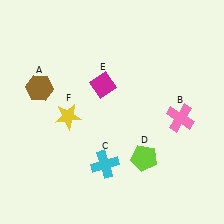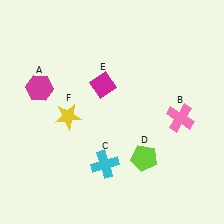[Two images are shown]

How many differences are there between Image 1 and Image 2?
There is 1 difference between the two images.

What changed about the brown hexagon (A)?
In Image 1, A is brown. In Image 2, it changed to magenta.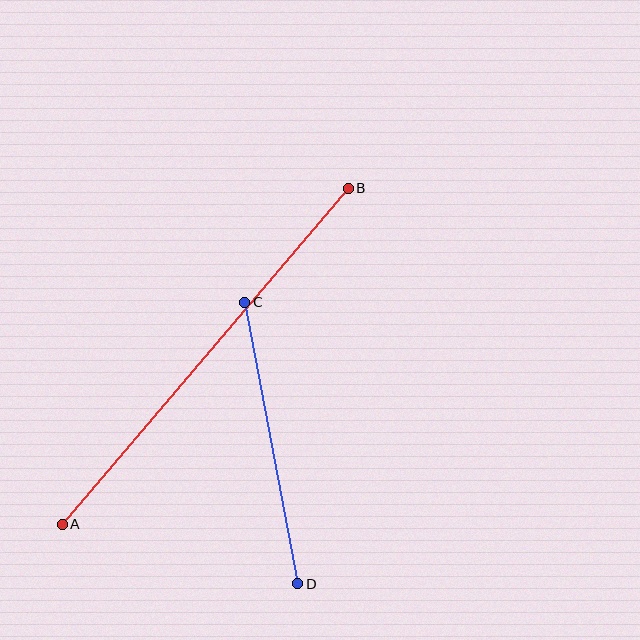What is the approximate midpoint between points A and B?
The midpoint is at approximately (205, 356) pixels.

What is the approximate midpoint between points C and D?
The midpoint is at approximately (271, 443) pixels.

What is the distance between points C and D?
The distance is approximately 287 pixels.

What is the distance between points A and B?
The distance is approximately 442 pixels.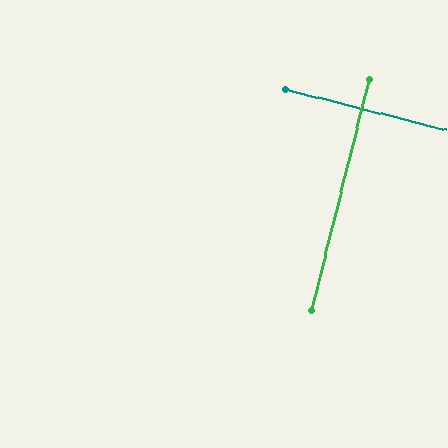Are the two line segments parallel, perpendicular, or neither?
Perpendicular — they meet at approximately 90°.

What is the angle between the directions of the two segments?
Approximately 90 degrees.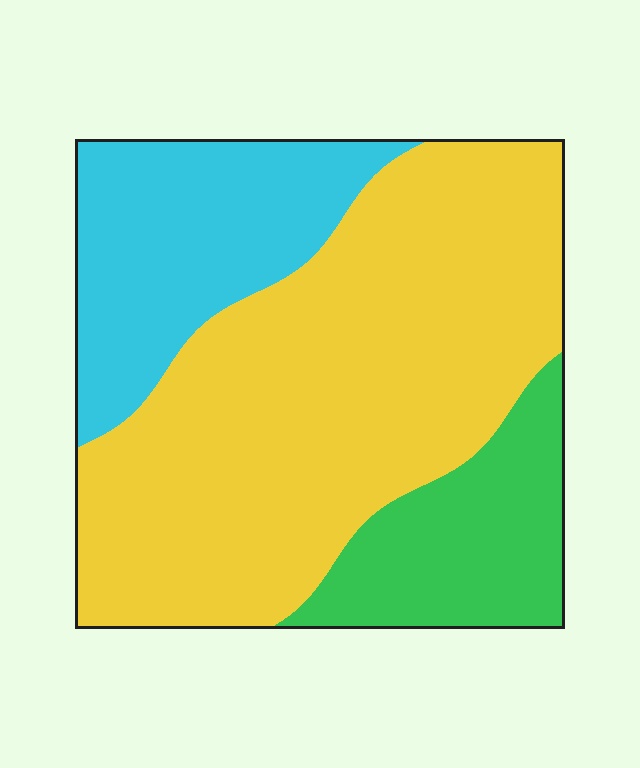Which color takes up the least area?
Green, at roughly 15%.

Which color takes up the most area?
Yellow, at roughly 60%.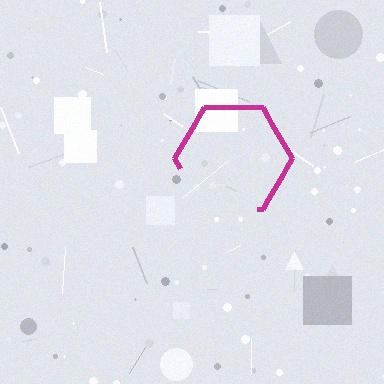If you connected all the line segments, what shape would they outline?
They would outline a hexagon.